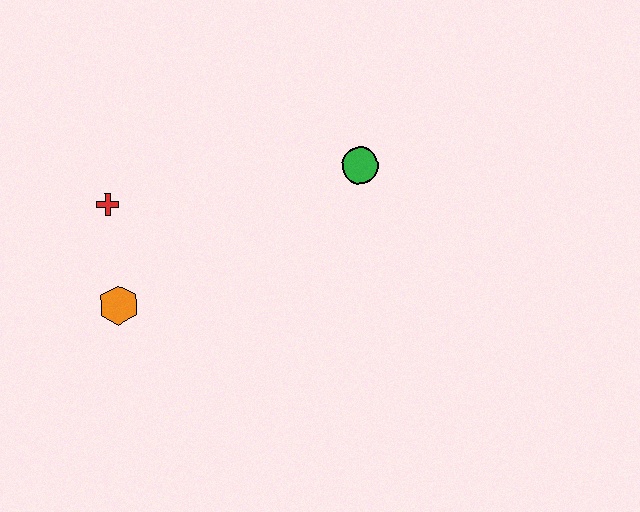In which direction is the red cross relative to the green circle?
The red cross is to the left of the green circle.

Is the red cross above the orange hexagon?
Yes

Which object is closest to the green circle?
The red cross is closest to the green circle.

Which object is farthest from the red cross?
The green circle is farthest from the red cross.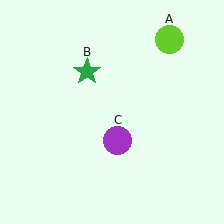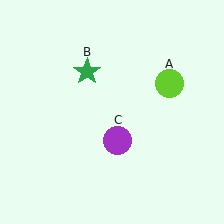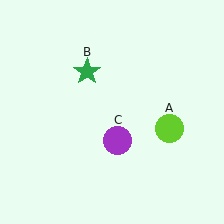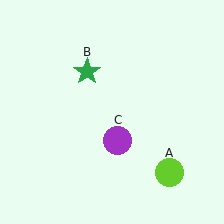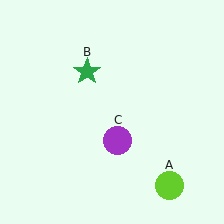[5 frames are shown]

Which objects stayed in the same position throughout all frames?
Green star (object B) and purple circle (object C) remained stationary.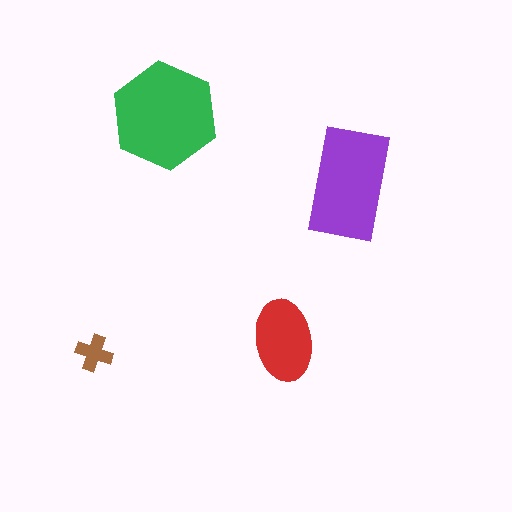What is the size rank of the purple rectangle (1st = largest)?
2nd.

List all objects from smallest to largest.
The brown cross, the red ellipse, the purple rectangle, the green hexagon.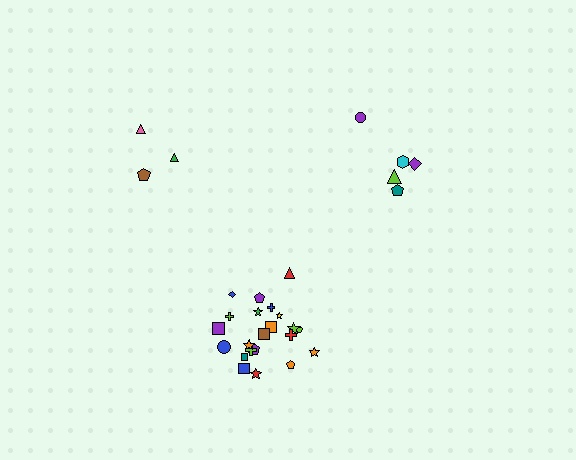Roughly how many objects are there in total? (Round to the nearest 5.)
Roughly 30 objects in total.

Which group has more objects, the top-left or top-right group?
The top-right group.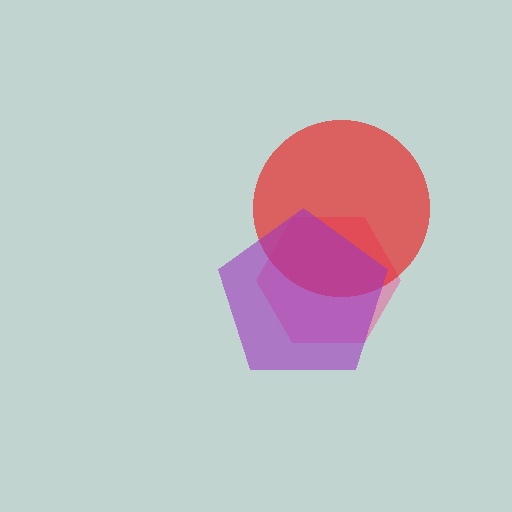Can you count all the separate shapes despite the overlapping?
Yes, there are 3 separate shapes.